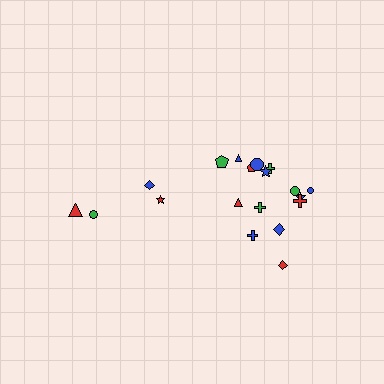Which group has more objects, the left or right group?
The right group.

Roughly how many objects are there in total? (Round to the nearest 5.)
Roughly 20 objects in total.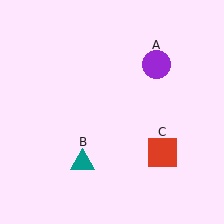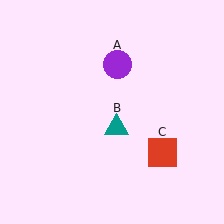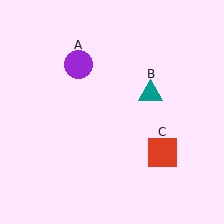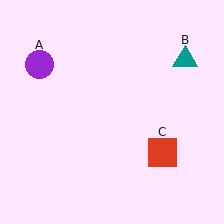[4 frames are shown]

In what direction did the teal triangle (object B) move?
The teal triangle (object B) moved up and to the right.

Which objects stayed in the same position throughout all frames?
Red square (object C) remained stationary.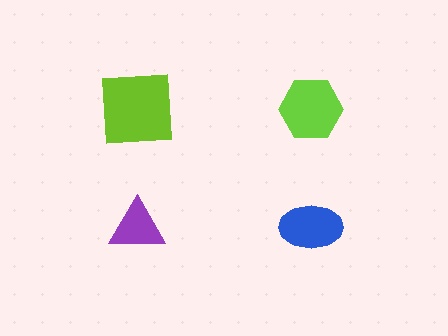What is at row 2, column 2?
A blue ellipse.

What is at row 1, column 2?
A lime hexagon.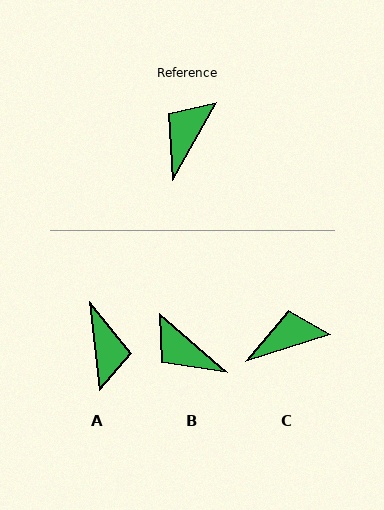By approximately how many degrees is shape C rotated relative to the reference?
Approximately 43 degrees clockwise.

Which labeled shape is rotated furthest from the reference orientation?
A, about 144 degrees away.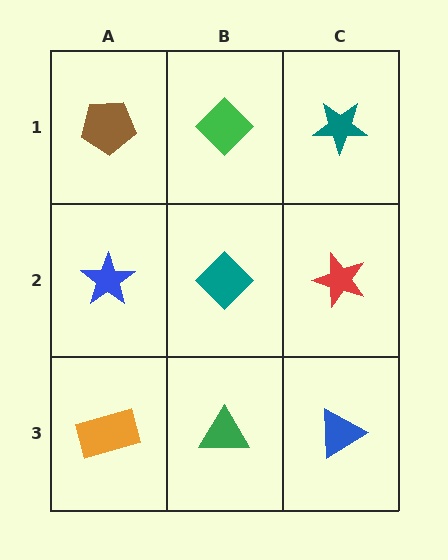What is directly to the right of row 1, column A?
A green diamond.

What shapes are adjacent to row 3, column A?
A blue star (row 2, column A), a green triangle (row 3, column B).